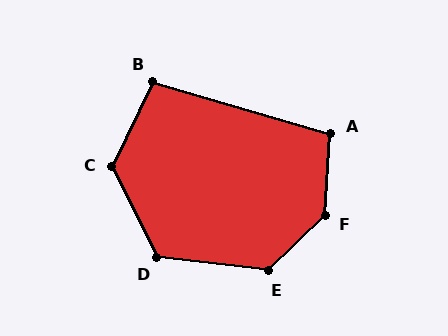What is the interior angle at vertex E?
Approximately 129 degrees (obtuse).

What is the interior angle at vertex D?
Approximately 123 degrees (obtuse).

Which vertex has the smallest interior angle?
B, at approximately 99 degrees.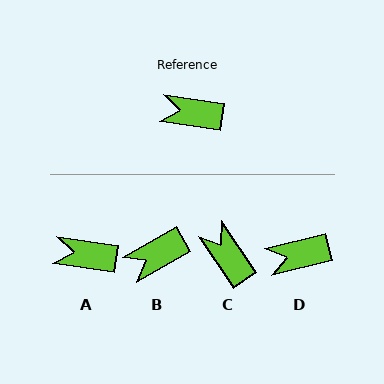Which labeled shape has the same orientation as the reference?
A.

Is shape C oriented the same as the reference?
No, it is off by about 47 degrees.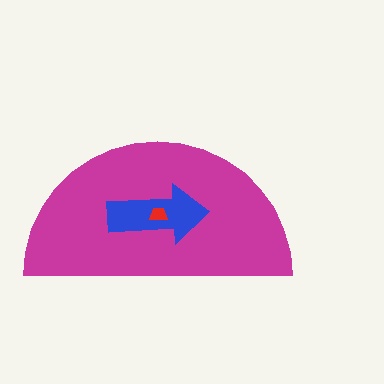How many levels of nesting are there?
3.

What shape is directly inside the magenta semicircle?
The blue arrow.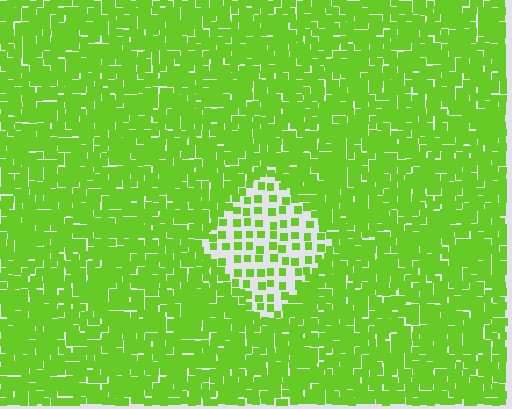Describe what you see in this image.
The image contains small lime elements arranged at two different densities. A diamond-shaped region is visible where the elements are less densely packed than the surrounding area.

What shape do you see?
I see a diamond.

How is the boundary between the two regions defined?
The boundary is defined by a change in element density (approximately 2.8x ratio). All elements are the same color, size, and shape.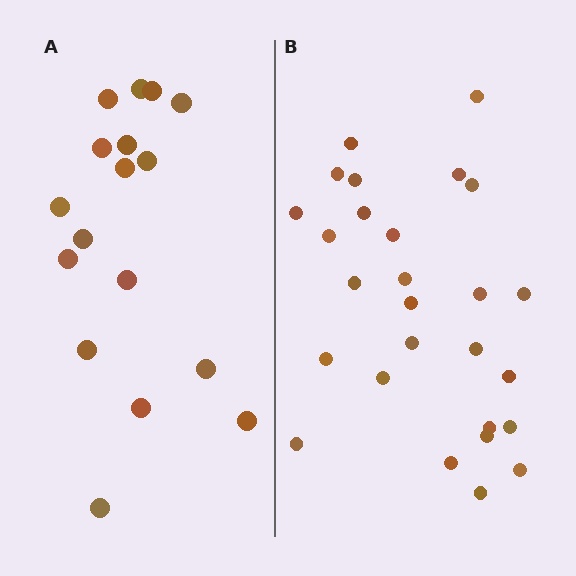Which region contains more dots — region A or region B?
Region B (the right region) has more dots.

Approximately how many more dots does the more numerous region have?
Region B has roughly 10 or so more dots than region A.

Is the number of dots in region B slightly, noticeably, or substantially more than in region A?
Region B has substantially more. The ratio is roughly 1.6 to 1.